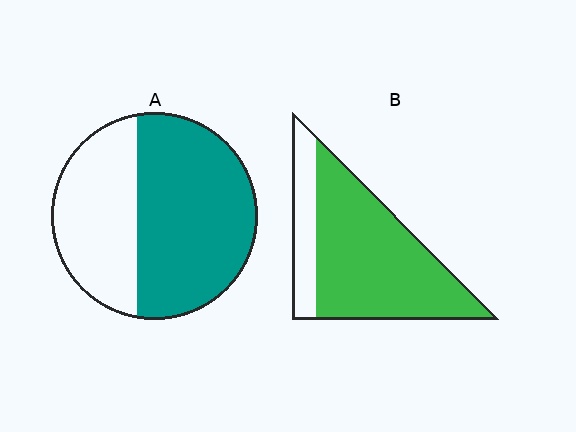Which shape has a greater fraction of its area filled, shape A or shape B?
Shape B.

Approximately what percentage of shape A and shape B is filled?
A is approximately 60% and B is approximately 80%.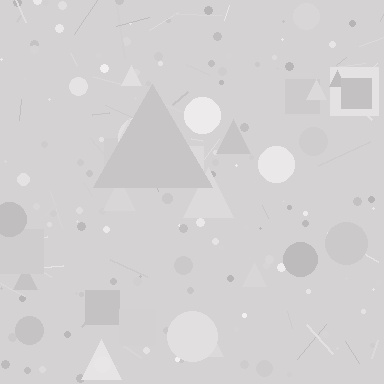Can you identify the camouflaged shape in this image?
The camouflaged shape is a triangle.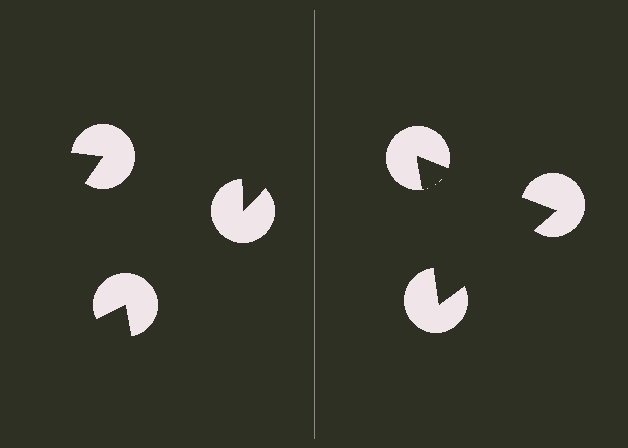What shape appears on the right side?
An illusory triangle.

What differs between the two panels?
The pac-man discs are positioned identically on both sides; only the wedge orientations differ. On the right they align to a triangle; on the left they are misaligned.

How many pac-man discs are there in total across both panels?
6 — 3 on each side.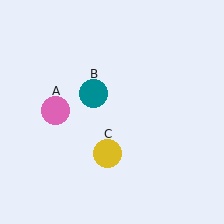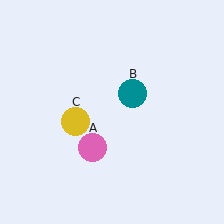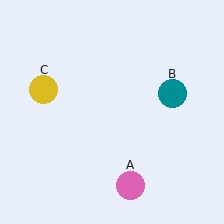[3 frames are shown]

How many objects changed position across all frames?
3 objects changed position: pink circle (object A), teal circle (object B), yellow circle (object C).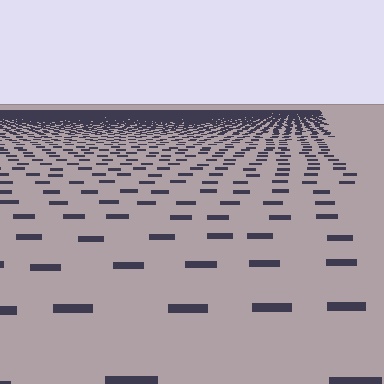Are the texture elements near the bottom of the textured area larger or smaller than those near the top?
Larger. Near the bottom, elements are closer to the viewer and appear at a bigger on-screen size.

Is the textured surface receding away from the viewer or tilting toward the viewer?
The surface is receding away from the viewer. Texture elements get smaller and denser toward the top.